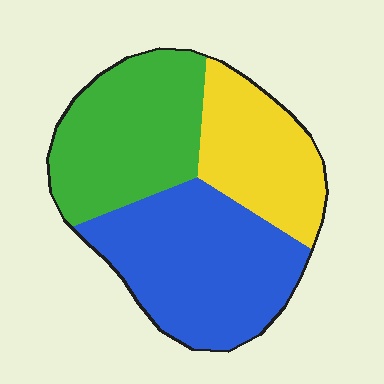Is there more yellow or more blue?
Blue.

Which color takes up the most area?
Blue, at roughly 40%.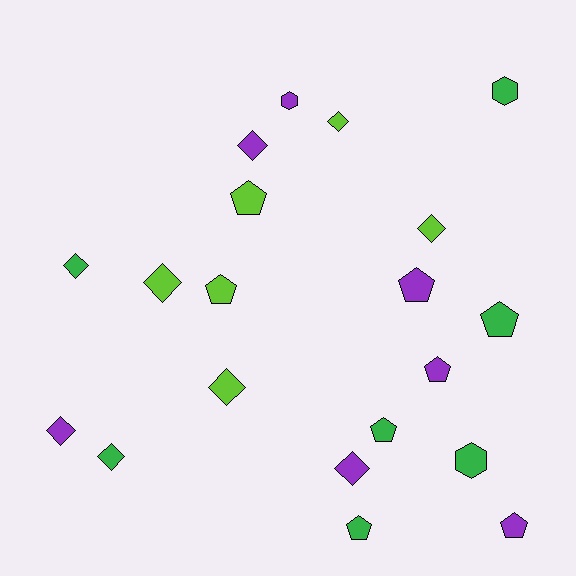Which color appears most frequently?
Purple, with 7 objects.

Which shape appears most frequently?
Diamond, with 9 objects.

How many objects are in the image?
There are 20 objects.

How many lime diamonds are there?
There are 4 lime diamonds.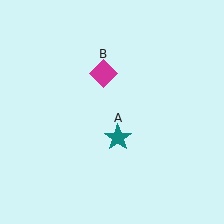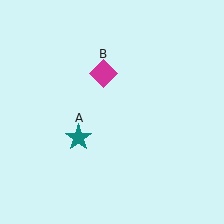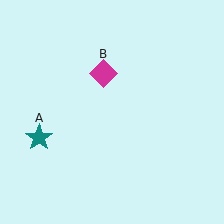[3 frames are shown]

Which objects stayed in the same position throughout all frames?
Magenta diamond (object B) remained stationary.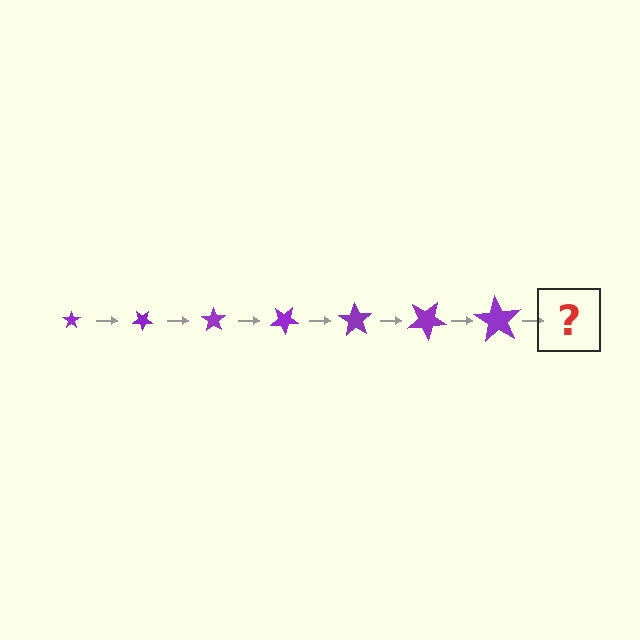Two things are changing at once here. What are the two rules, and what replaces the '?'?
The two rules are that the star grows larger each step and it rotates 35 degrees each step. The '?' should be a star, larger than the previous one and rotated 245 degrees from the start.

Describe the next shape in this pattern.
It should be a star, larger than the previous one and rotated 245 degrees from the start.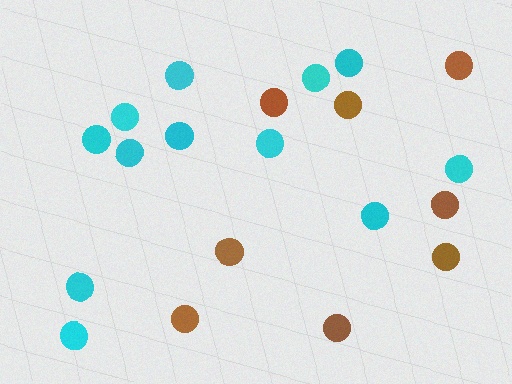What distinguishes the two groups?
There are 2 groups: one group of brown circles (8) and one group of cyan circles (12).